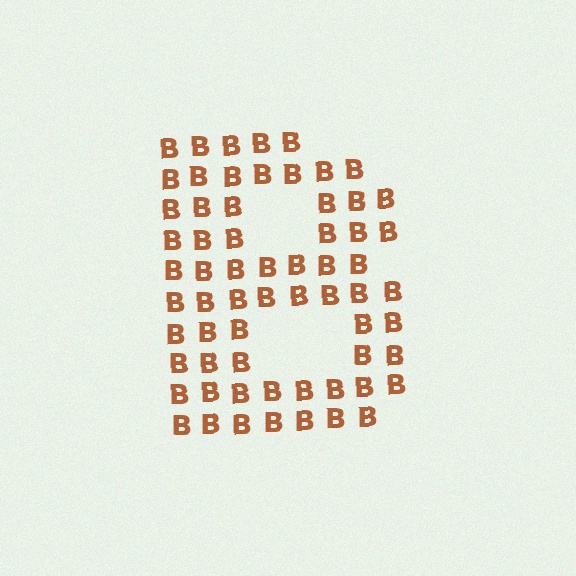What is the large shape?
The large shape is the letter B.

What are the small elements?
The small elements are letter B's.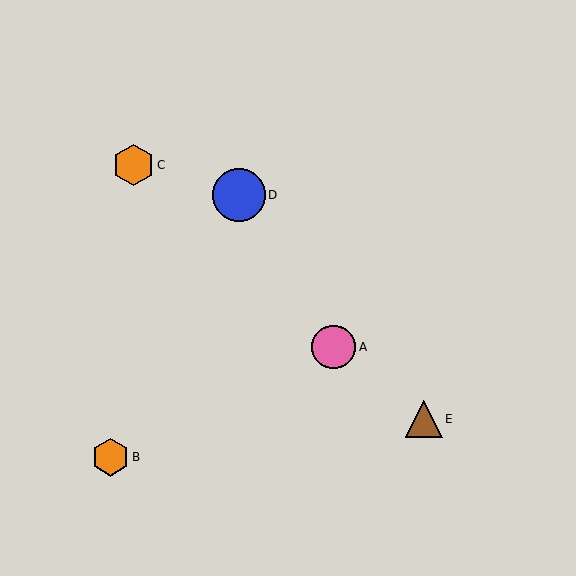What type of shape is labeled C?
Shape C is an orange hexagon.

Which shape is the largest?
The blue circle (labeled D) is the largest.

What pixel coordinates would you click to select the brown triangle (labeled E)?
Click at (424, 419) to select the brown triangle E.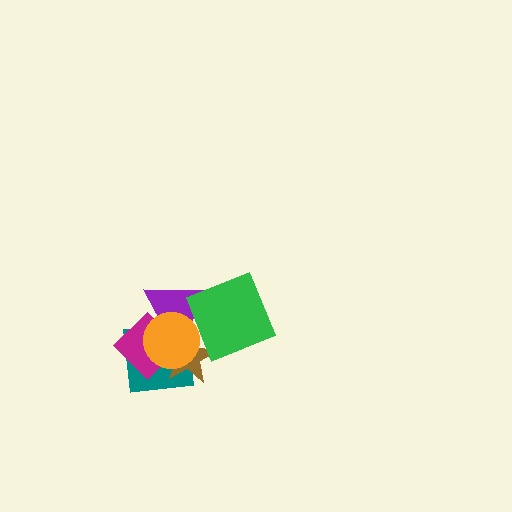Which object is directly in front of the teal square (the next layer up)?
The brown star is directly in front of the teal square.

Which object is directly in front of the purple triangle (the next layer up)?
The teal square is directly in front of the purple triangle.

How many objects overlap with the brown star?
5 objects overlap with the brown star.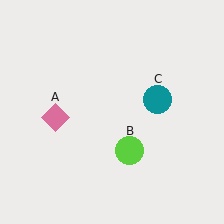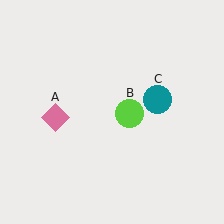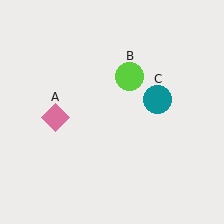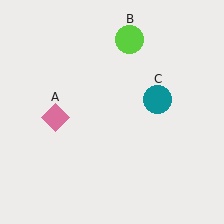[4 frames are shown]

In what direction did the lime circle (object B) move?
The lime circle (object B) moved up.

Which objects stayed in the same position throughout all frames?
Pink diamond (object A) and teal circle (object C) remained stationary.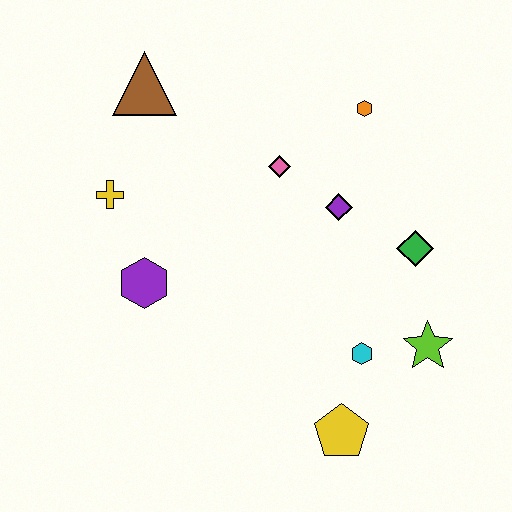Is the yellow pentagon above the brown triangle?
No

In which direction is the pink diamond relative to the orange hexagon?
The pink diamond is to the left of the orange hexagon.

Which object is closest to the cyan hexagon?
The lime star is closest to the cyan hexagon.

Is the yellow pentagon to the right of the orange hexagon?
No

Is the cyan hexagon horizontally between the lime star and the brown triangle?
Yes